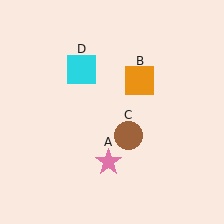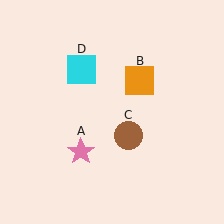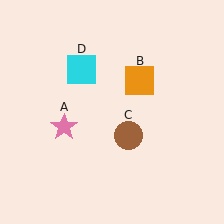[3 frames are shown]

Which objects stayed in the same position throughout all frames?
Orange square (object B) and brown circle (object C) and cyan square (object D) remained stationary.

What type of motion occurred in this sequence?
The pink star (object A) rotated clockwise around the center of the scene.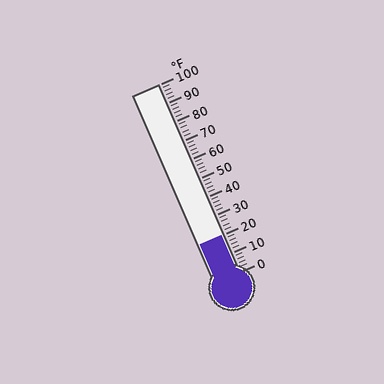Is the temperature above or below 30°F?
The temperature is below 30°F.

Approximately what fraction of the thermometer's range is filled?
The thermometer is filled to approximately 20% of its range.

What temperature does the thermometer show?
The thermometer shows approximately 20°F.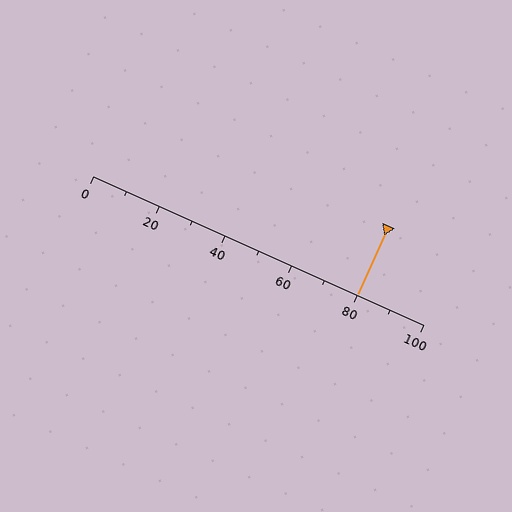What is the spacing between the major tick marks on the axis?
The major ticks are spaced 20 apart.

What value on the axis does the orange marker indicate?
The marker indicates approximately 80.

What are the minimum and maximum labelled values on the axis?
The axis runs from 0 to 100.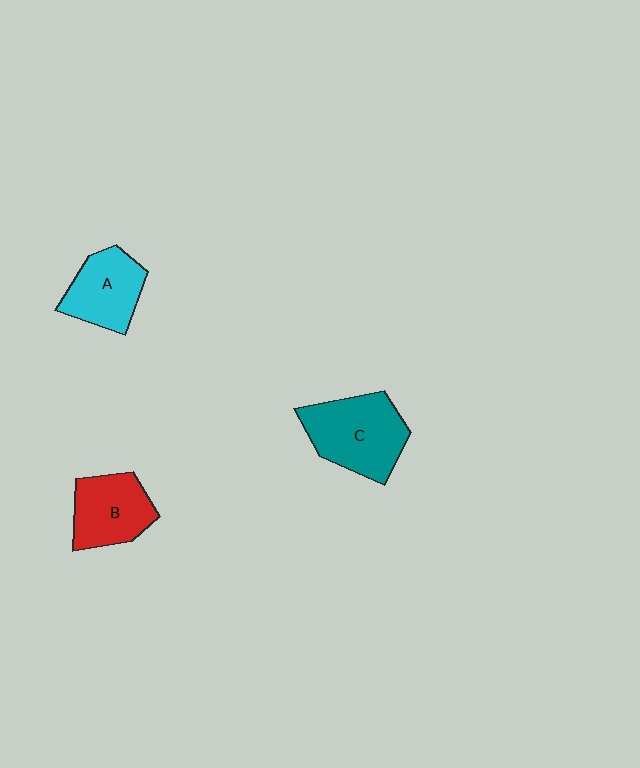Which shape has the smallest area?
Shape A (cyan).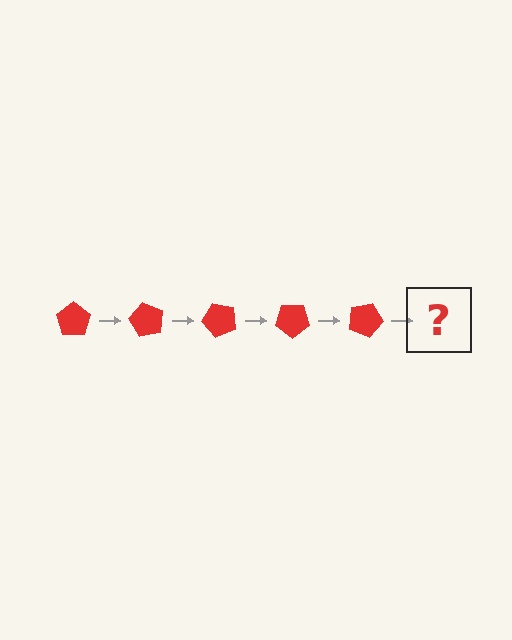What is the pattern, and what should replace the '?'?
The pattern is that the pentagon rotates 60 degrees each step. The '?' should be a red pentagon rotated 300 degrees.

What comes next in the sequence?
The next element should be a red pentagon rotated 300 degrees.